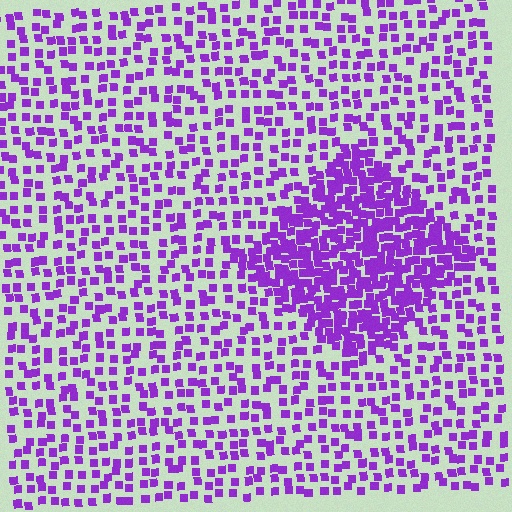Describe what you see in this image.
The image contains small purple elements arranged at two different densities. A diamond-shaped region is visible where the elements are more densely packed than the surrounding area.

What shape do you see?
I see a diamond.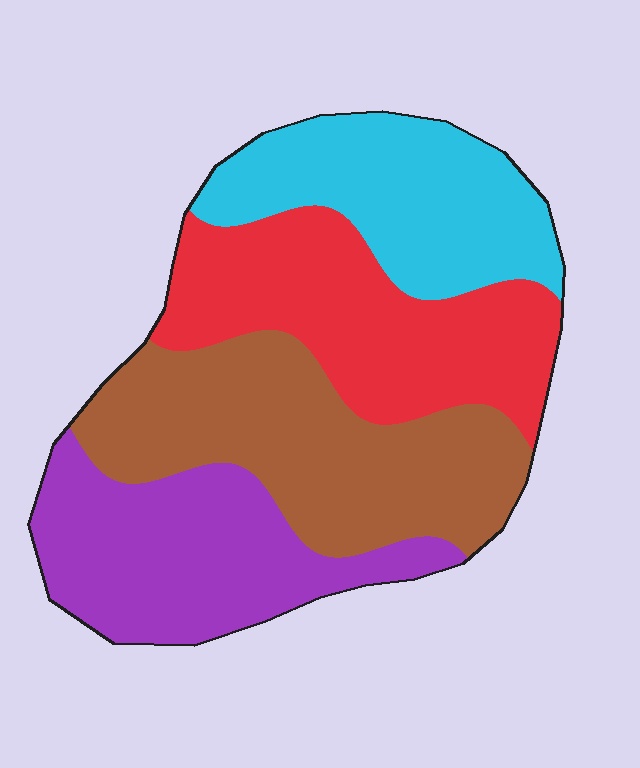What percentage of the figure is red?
Red takes up about one quarter (1/4) of the figure.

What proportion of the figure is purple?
Purple takes up about one quarter (1/4) of the figure.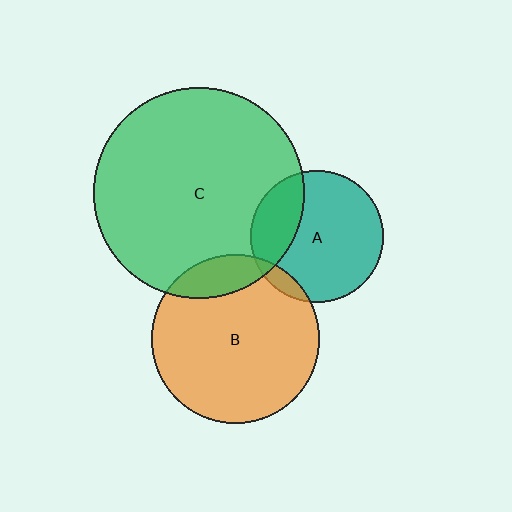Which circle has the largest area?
Circle C (green).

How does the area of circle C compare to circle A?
Approximately 2.5 times.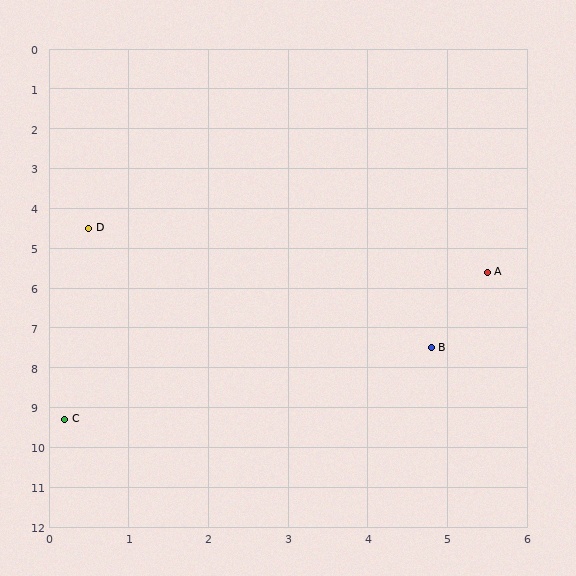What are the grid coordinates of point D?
Point D is at approximately (0.5, 4.5).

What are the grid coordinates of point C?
Point C is at approximately (0.2, 9.3).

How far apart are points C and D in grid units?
Points C and D are about 4.8 grid units apart.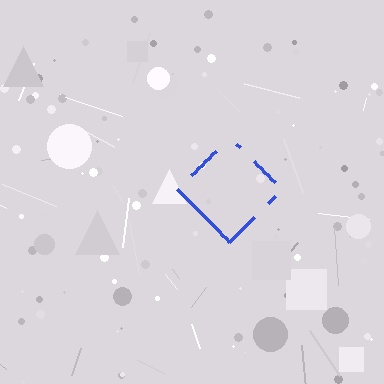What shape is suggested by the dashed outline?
The dashed outline suggests a diamond.